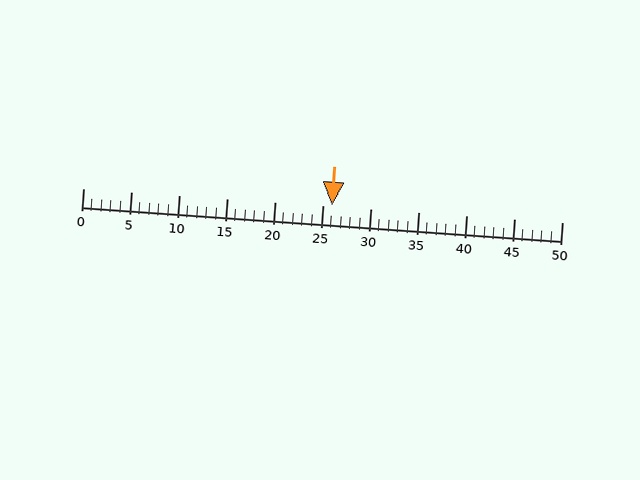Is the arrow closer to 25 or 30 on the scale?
The arrow is closer to 25.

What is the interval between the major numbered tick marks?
The major tick marks are spaced 5 units apart.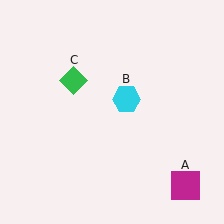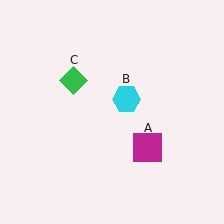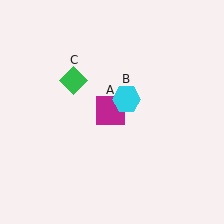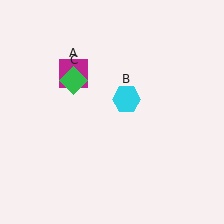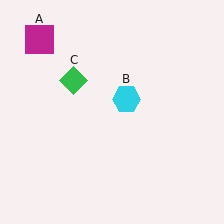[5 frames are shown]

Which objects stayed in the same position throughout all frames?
Cyan hexagon (object B) and green diamond (object C) remained stationary.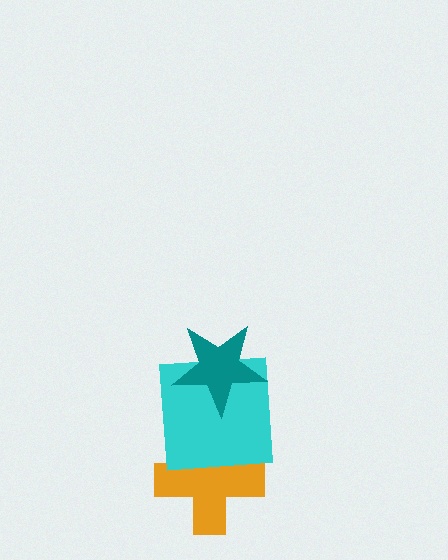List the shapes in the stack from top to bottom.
From top to bottom: the teal star, the cyan square, the orange cross.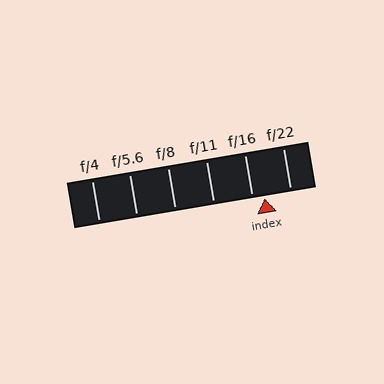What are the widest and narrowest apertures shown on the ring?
The widest aperture shown is f/4 and the narrowest is f/22.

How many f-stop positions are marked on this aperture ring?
There are 6 f-stop positions marked.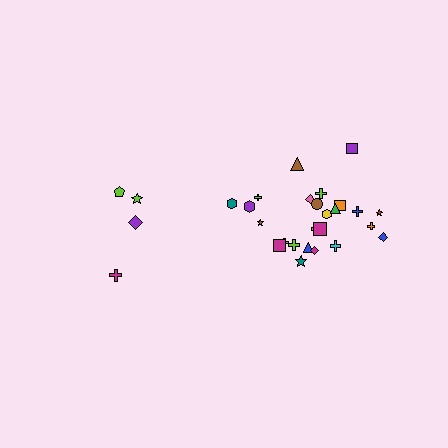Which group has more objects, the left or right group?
The right group.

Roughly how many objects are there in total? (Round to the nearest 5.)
Roughly 30 objects in total.